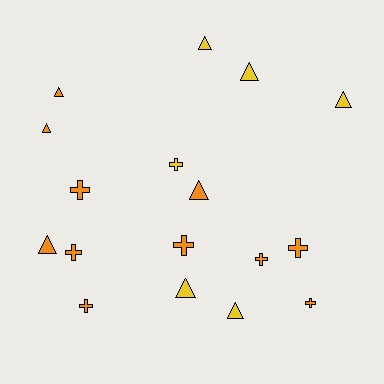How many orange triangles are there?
There are 4 orange triangles.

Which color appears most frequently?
Orange, with 11 objects.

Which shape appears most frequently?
Triangle, with 9 objects.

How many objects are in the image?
There are 17 objects.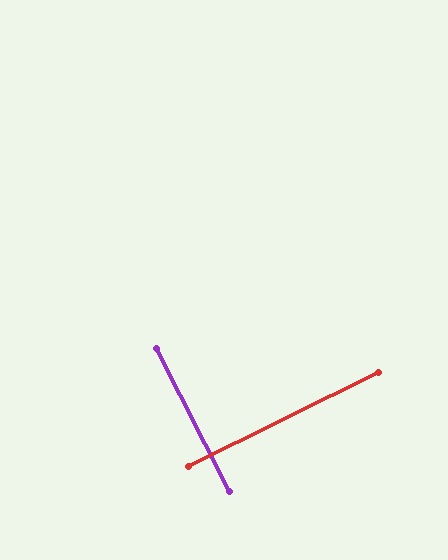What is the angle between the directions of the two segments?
Approximately 90 degrees.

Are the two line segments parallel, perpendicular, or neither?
Perpendicular — they meet at approximately 90°.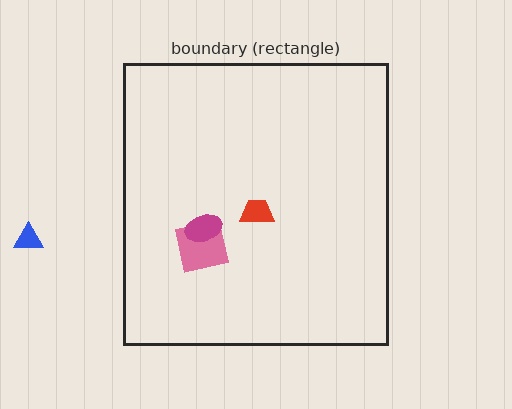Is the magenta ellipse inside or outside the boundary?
Inside.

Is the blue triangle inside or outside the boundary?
Outside.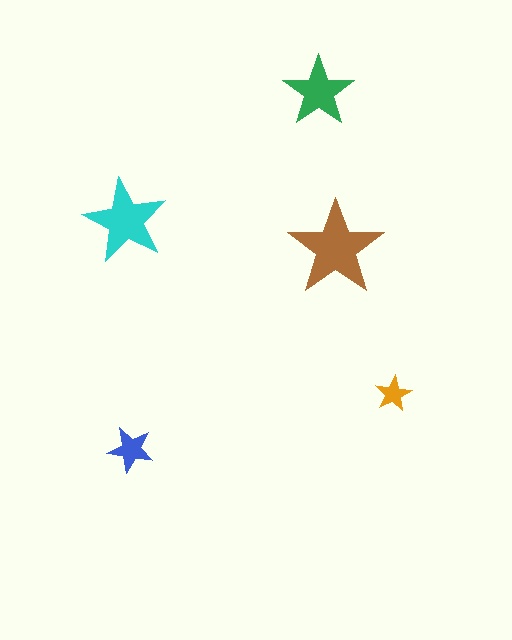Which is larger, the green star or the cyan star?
The cyan one.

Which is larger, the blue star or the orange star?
The blue one.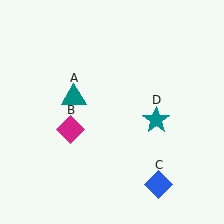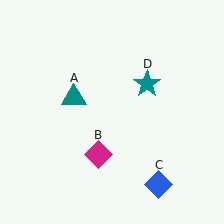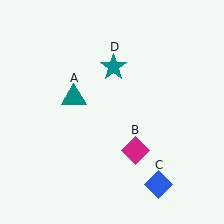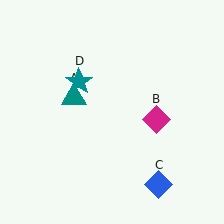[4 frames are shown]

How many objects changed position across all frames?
2 objects changed position: magenta diamond (object B), teal star (object D).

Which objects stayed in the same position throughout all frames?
Teal triangle (object A) and blue diamond (object C) remained stationary.